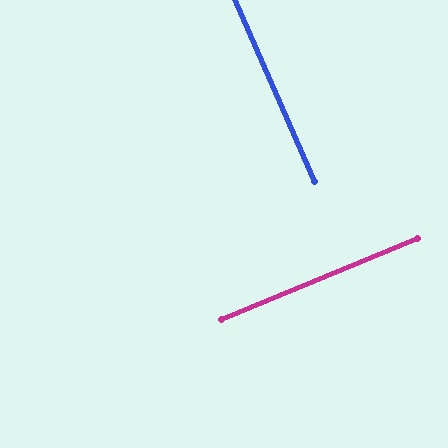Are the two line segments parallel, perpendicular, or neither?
Perpendicular — they meet at approximately 89°.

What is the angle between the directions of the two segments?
Approximately 89 degrees.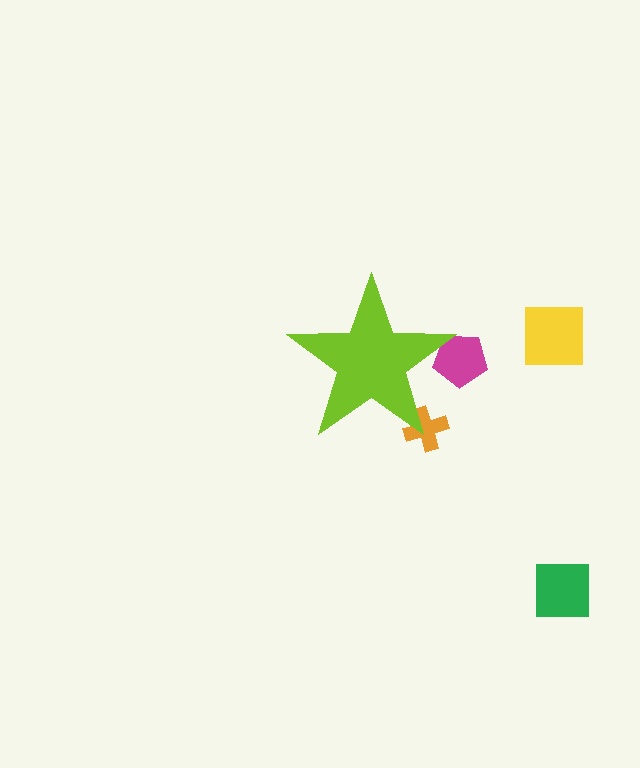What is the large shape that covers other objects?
A lime star.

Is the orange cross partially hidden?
Yes, the orange cross is partially hidden behind the lime star.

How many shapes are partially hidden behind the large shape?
2 shapes are partially hidden.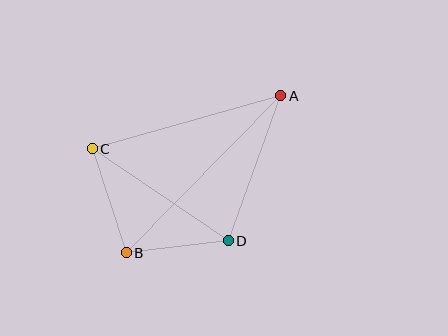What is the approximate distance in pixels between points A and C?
The distance between A and C is approximately 195 pixels.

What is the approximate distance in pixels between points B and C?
The distance between B and C is approximately 109 pixels.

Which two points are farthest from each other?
Points A and B are farthest from each other.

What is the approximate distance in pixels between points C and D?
The distance between C and D is approximately 164 pixels.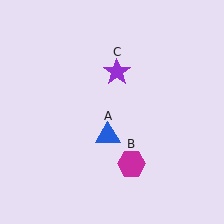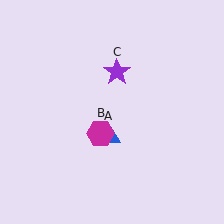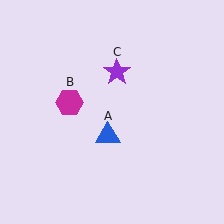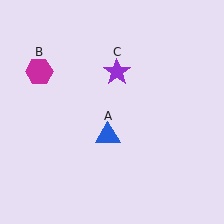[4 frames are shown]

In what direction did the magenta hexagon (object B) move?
The magenta hexagon (object B) moved up and to the left.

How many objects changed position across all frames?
1 object changed position: magenta hexagon (object B).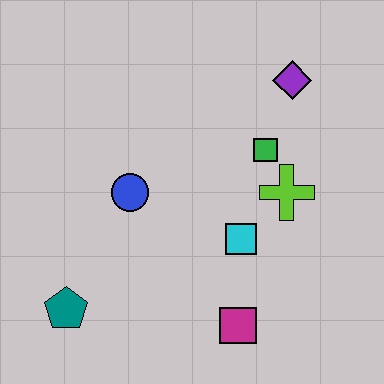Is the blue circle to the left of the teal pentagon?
No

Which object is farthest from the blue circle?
The purple diamond is farthest from the blue circle.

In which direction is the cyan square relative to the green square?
The cyan square is below the green square.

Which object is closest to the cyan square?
The lime cross is closest to the cyan square.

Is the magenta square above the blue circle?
No